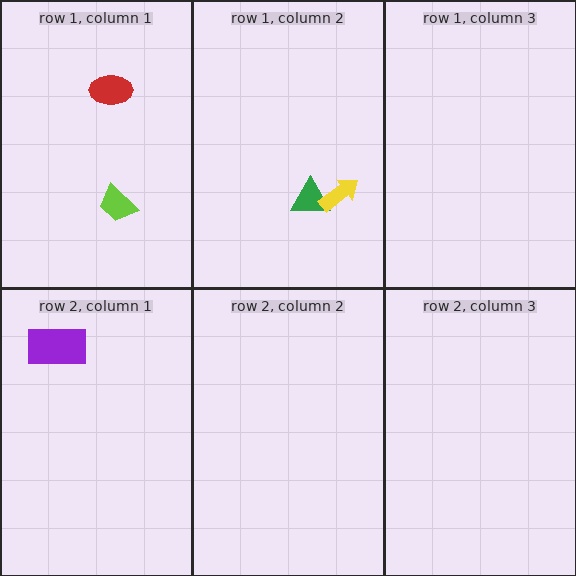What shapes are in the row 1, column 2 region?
The green triangle, the yellow arrow.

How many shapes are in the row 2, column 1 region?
1.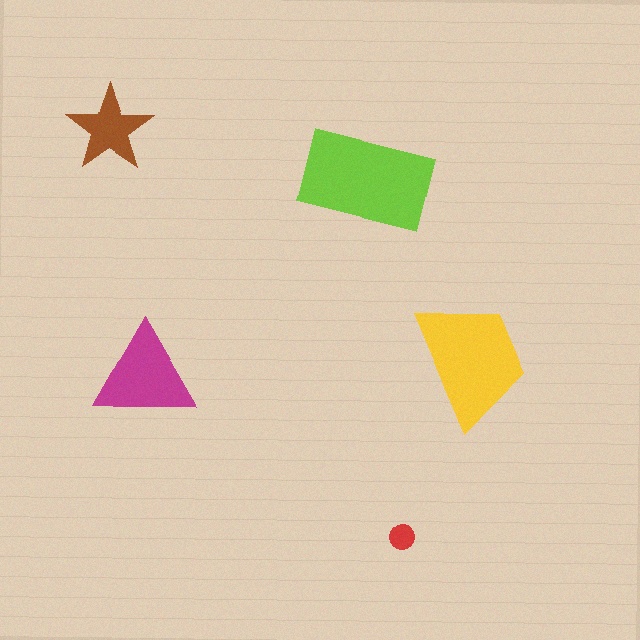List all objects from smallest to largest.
The red circle, the brown star, the magenta triangle, the yellow trapezoid, the lime rectangle.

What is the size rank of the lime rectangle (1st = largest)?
1st.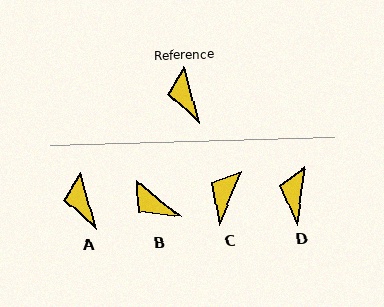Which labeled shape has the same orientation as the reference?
A.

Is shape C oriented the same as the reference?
No, it is off by about 38 degrees.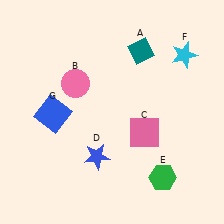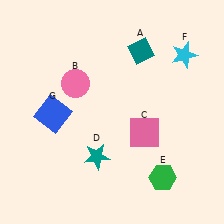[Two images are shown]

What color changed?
The star (D) changed from blue in Image 1 to teal in Image 2.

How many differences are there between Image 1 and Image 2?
There is 1 difference between the two images.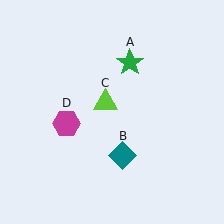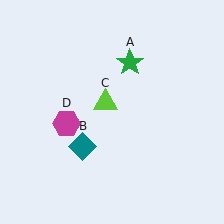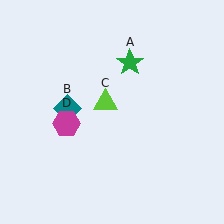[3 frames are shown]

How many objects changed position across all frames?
1 object changed position: teal diamond (object B).